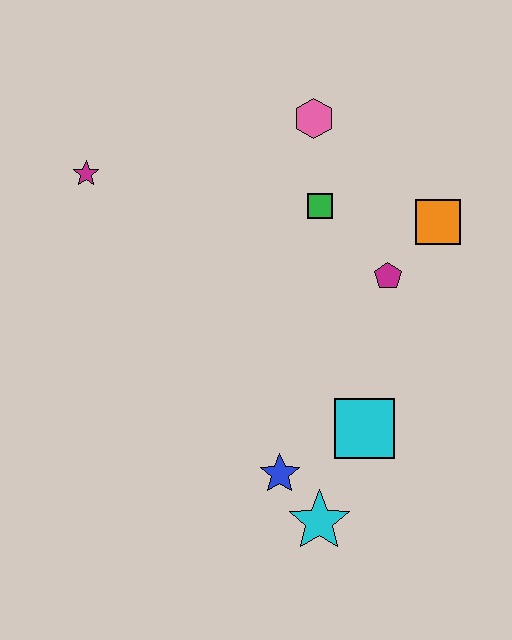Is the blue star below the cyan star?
No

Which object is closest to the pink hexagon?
The green square is closest to the pink hexagon.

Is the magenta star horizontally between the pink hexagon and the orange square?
No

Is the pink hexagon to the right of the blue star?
Yes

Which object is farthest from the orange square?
The magenta star is farthest from the orange square.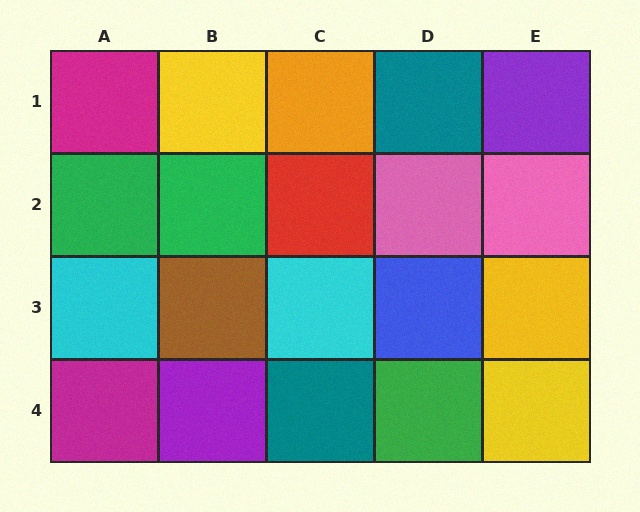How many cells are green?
3 cells are green.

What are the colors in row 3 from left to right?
Cyan, brown, cyan, blue, yellow.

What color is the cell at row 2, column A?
Green.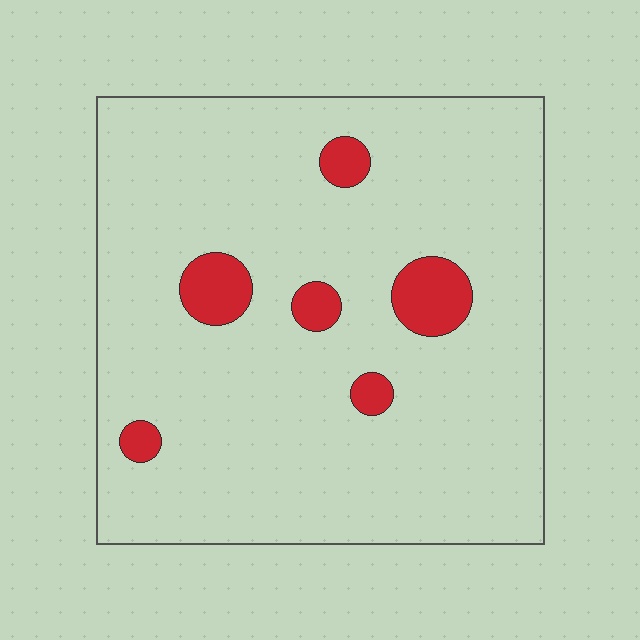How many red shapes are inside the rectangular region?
6.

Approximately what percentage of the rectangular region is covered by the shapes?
Approximately 10%.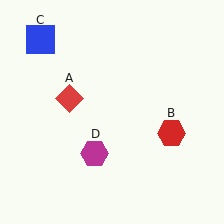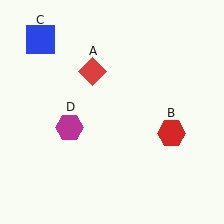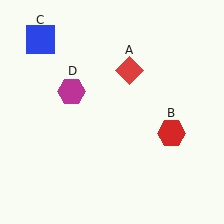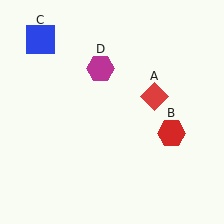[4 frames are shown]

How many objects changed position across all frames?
2 objects changed position: red diamond (object A), magenta hexagon (object D).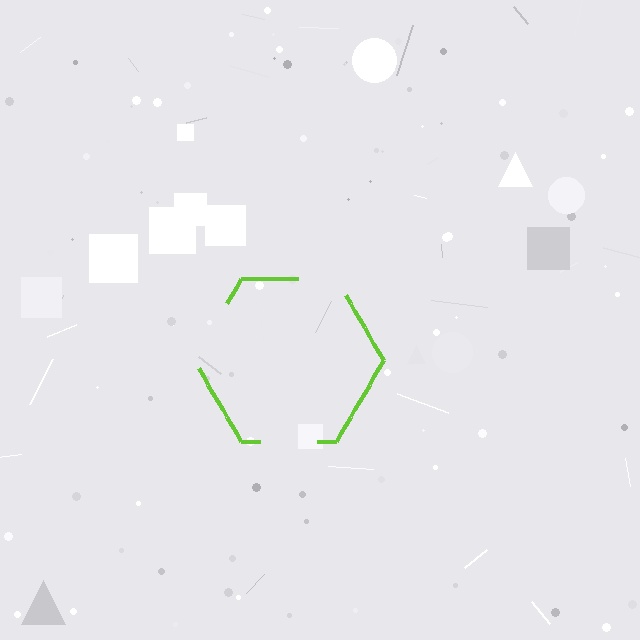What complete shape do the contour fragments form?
The contour fragments form a hexagon.